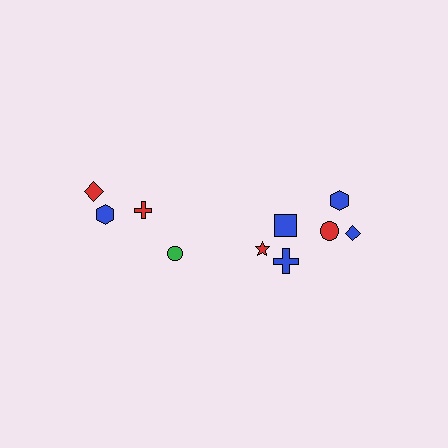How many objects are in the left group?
There are 4 objects.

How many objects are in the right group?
There are 6 objects.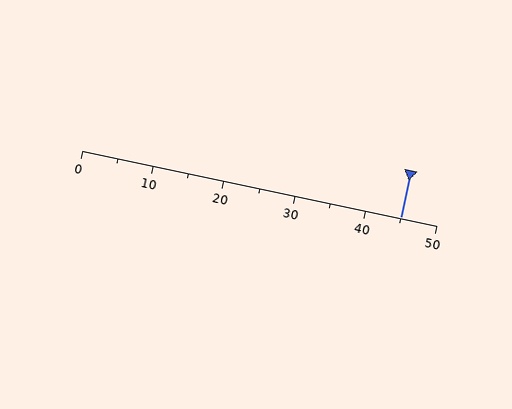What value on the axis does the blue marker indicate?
The marker indicates approximately 45.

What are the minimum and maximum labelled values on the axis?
The axis runs from 0 to 50.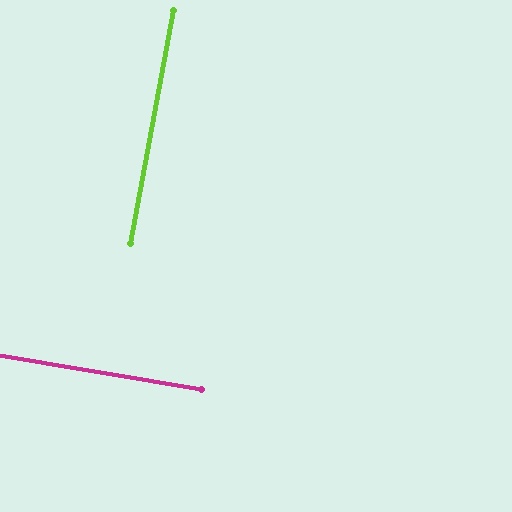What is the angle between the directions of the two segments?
Approximately 89 degrees.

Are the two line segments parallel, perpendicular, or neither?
Perpendicular — they meet at approximately 89°.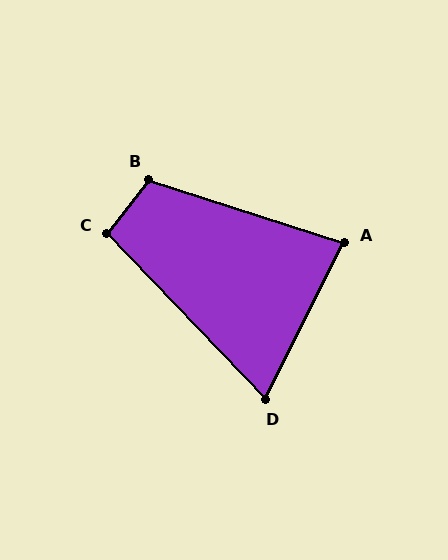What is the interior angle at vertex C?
Approximately 99 degrees (obtuse).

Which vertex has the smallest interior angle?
D, at approximately 71 degrees.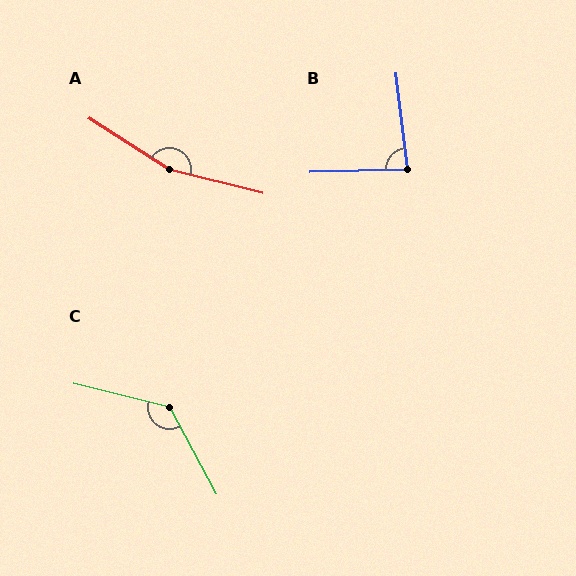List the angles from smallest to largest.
B (85°), C (132°), A (162°).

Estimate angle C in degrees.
Approximately 132 degrees.